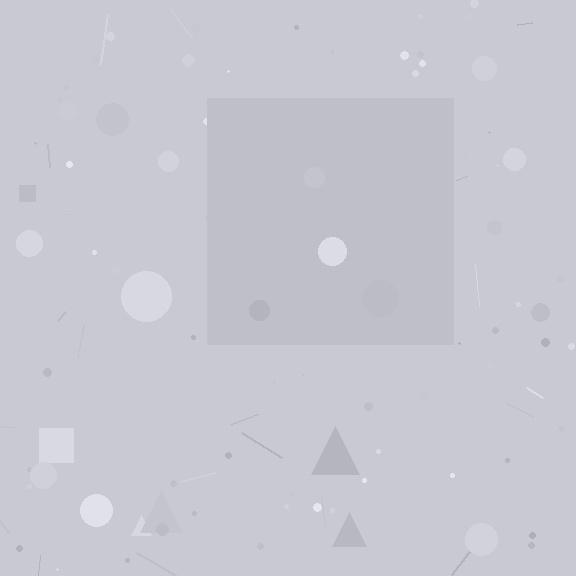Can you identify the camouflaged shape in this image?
The camouflaged shape is a square.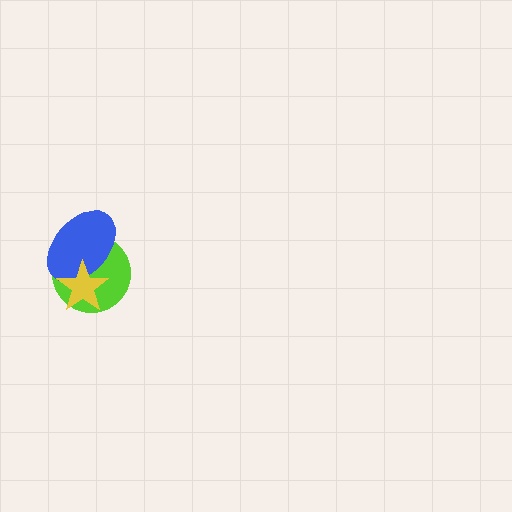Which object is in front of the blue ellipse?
The yellow star is in front of the blue ellipse.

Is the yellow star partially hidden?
No, no other shape covers it.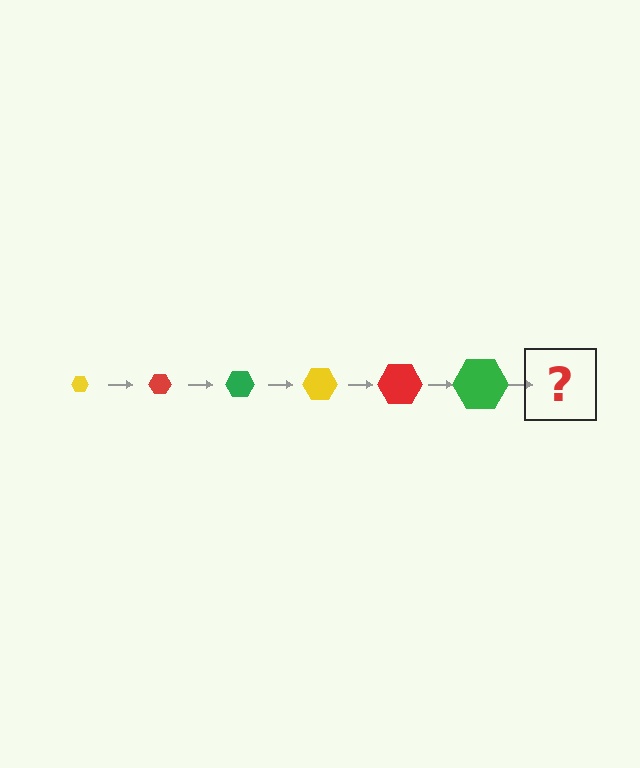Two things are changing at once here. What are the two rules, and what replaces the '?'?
The two rules are that the hexagon grows larger each step and the color cycles through yellow, red, and green. The '?' should be a yellow hexagon, larger than the previous one.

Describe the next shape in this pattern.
It should be a yellow hexagon, larger than the previous one.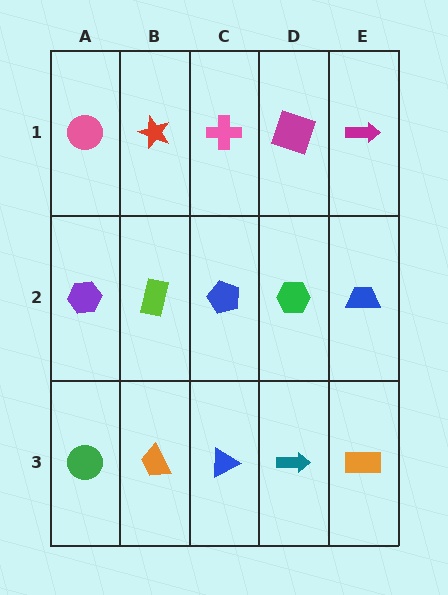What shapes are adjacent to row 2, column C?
A pink cross (row 1, column C), a blue triangle (row 3, column C), a lime rectangle (row 2, column B), a green hexagon (row 2, column D).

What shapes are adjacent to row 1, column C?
A blue pentagon (row 2, column C), a red star (row 1, column B), a magenta square (row 1, column D).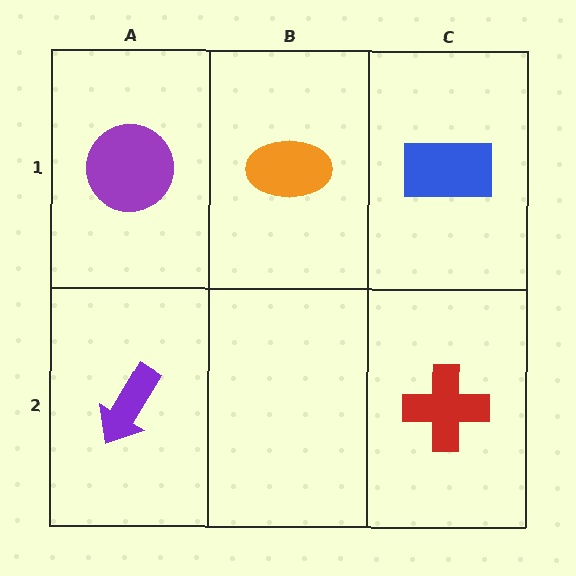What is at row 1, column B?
An orange ellipse.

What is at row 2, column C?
A red cross.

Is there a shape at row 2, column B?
No, that cell is empty.